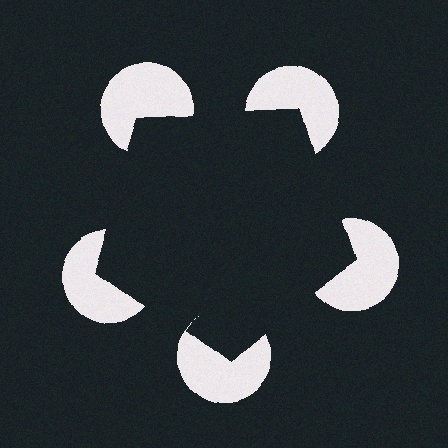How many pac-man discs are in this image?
There are 5 — one at each vertex of the illusory pentagon.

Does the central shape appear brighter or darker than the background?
It typically appears slightly darker than the background, even though no actual brightness change is drawn.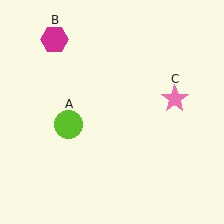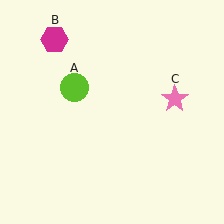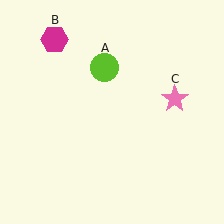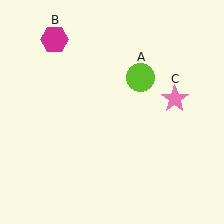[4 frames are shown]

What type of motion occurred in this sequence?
The lime circle (object A) rotated clockwise around the center of the scene.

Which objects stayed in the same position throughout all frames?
Magenta hexagon (object B) and pink star (object C) remained stationary.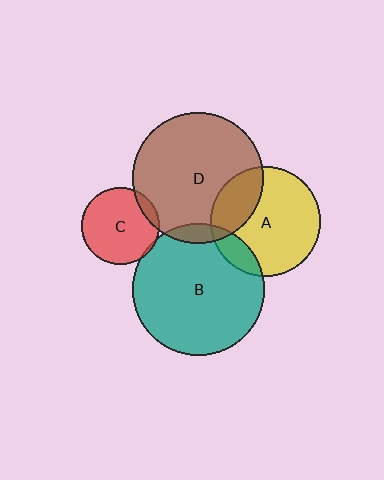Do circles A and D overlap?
Yes.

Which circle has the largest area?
Circle B (teal).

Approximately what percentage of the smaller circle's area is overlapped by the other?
Approximately 25%.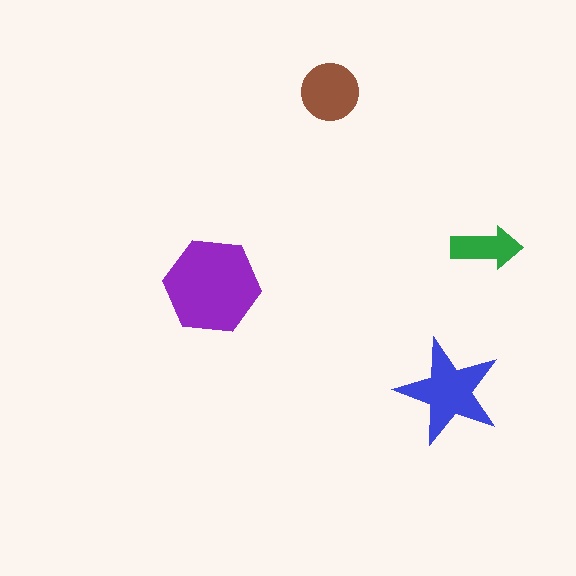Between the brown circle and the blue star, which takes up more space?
The blue star.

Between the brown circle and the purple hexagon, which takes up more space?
The purple hexagon.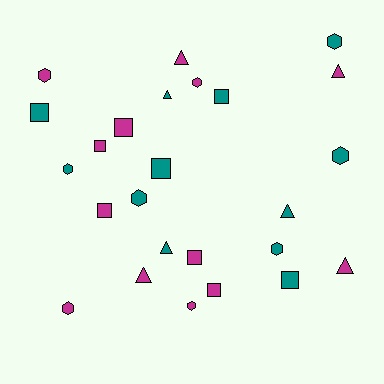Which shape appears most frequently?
Hexagon, with 9 objects.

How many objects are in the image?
There are 25 objects.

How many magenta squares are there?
There are 5 magenta squares.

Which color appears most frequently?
Magenta, with 13 objects.